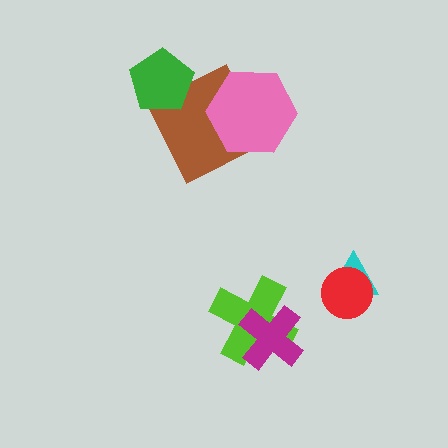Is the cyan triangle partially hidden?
Yes, it is partially covered by another shape.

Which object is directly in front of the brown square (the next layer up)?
The green pentagon is directly in front of the brown square.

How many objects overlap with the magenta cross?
1 object overlaps with the magenta cross.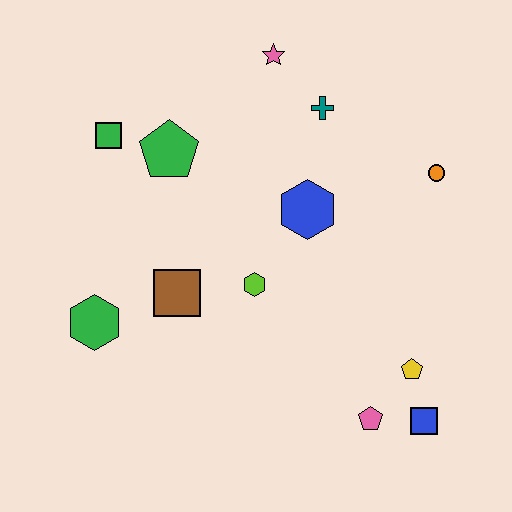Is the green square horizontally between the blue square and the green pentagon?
No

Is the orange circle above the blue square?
Yes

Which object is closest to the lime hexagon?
The brown square is closest to the lime hexagon.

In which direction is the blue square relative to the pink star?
The blue square is below the pink star.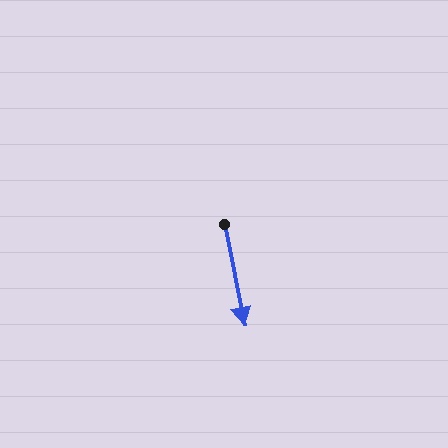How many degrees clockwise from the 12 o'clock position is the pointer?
Approximately 169 degrees.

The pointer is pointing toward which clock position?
Roughly 6 o'clock.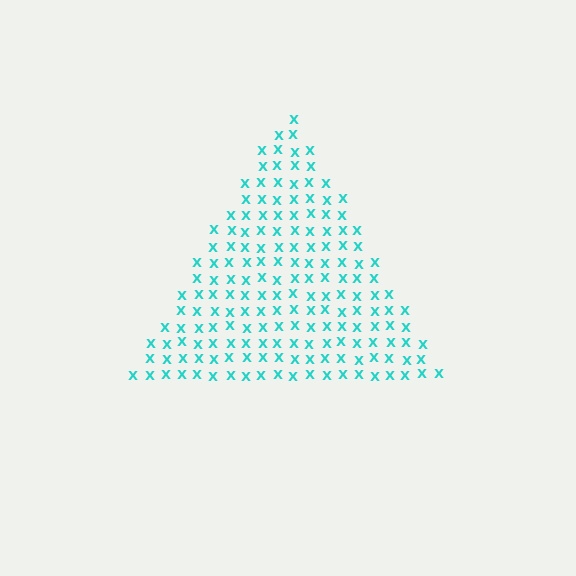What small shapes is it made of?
It is made of small letter X's.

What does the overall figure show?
The overall figure shows a triangle.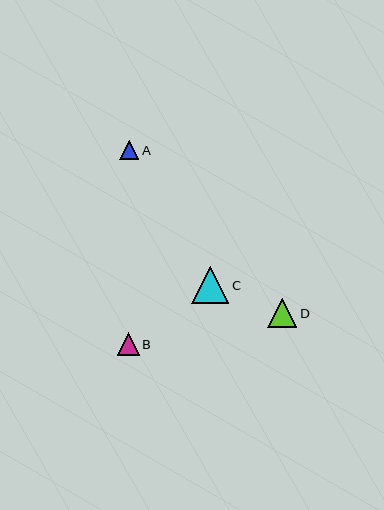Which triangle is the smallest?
Triangle A is the smallest with a size of approximately 20 pixels.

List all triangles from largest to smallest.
From largest to smallest: C, D, B, A.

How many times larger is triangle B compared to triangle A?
Triangle B is approximately 1.1 times the size of triangle A.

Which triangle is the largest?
Triangle C is the largest with a size of approximately 37 pixels.